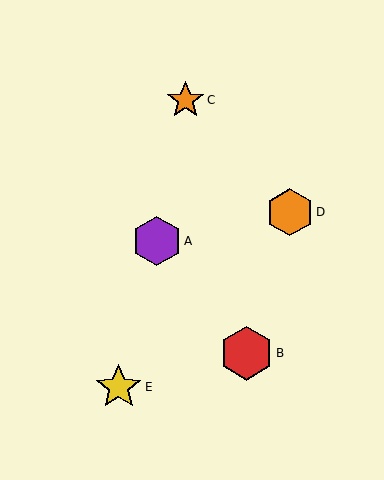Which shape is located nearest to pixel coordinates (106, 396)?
The yellow star (labeled E) at (119, 387) is nearest to that location.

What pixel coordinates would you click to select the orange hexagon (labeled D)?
Click at (290, 212) to select the orange hexagon D.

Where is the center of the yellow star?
The center of the yellow star is at (119, 387).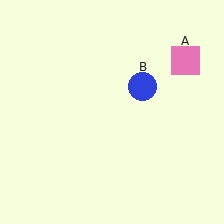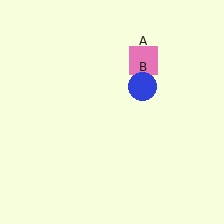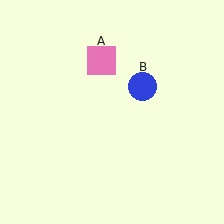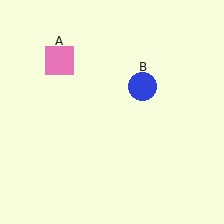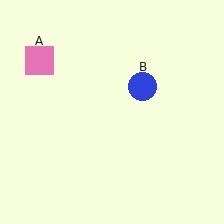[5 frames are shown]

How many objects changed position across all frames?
1 object changed position: pink square (object A).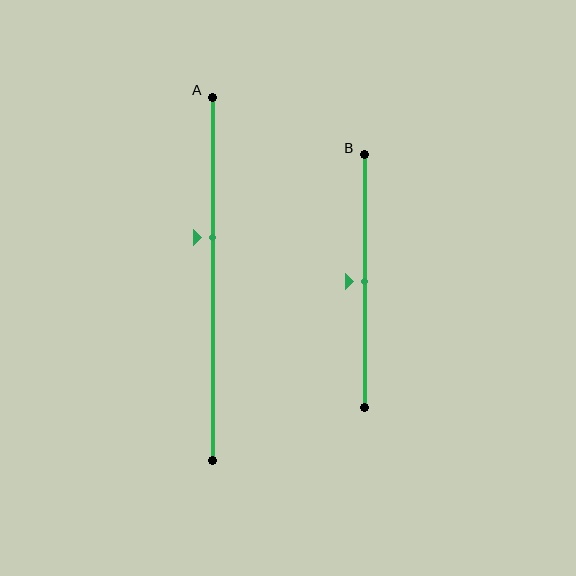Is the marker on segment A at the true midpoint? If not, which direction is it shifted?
No, the marker on segment A is shifted upward by about 12% of the segment length.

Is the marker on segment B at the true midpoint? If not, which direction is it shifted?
Yes, the marker on segment B is at the true midpoint.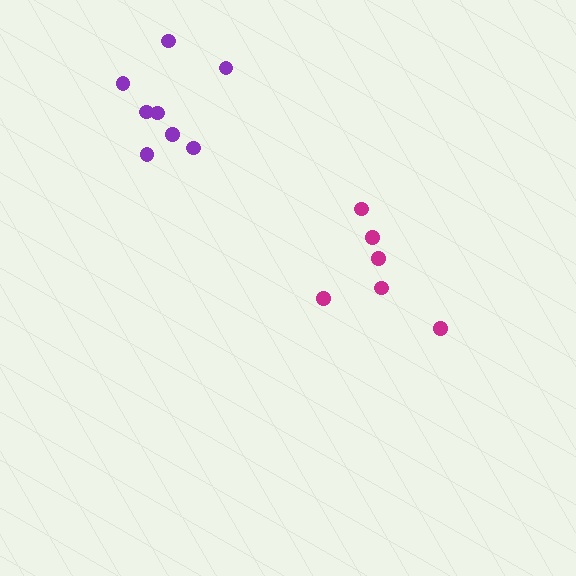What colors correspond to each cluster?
The clusters are colored: purple, magenta.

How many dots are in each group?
Group 1: 8 dots, Group 2: 6 dots (14 total).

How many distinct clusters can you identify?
There are 2 distinct clusters.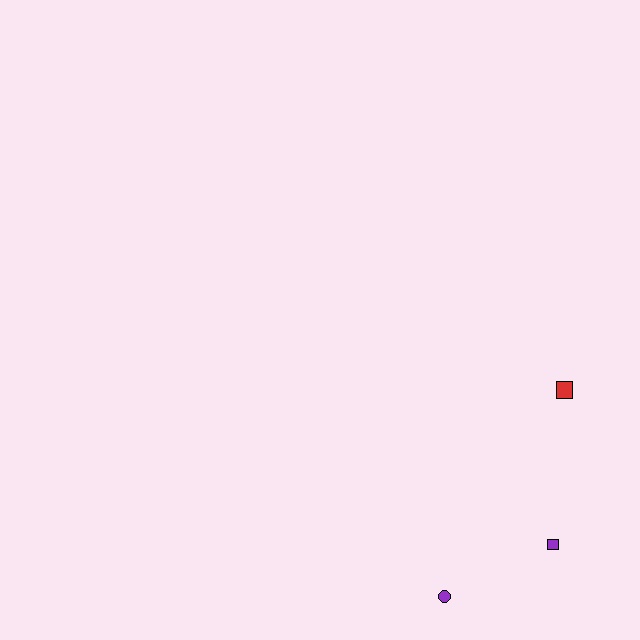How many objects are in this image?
There are 3 objects.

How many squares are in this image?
There are 2 squares.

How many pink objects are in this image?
There are no pink objects.